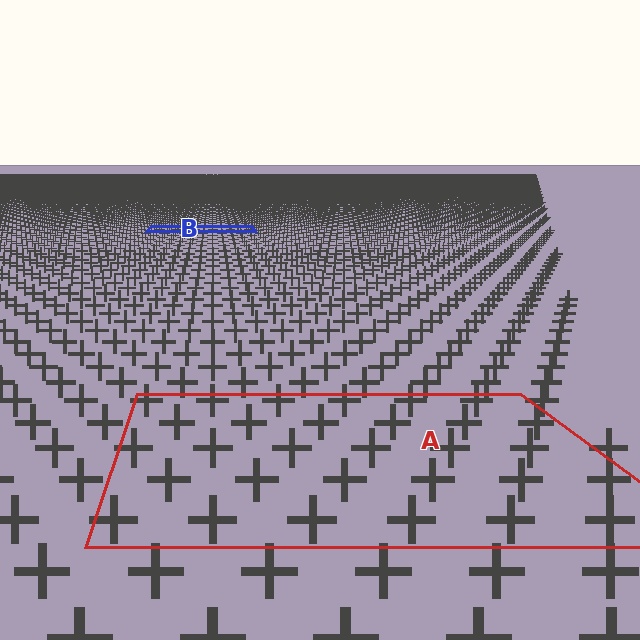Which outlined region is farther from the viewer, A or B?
Region B is farther from the viewer — the texture elements inside it appear smaller and more densely packed.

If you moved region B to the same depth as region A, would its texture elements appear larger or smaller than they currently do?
They would appear larger. At a closer depth, the same texture elements are projected at a bigger on-screen size.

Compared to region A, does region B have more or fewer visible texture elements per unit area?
Region B has more texture elements per unit area — they are packed more densely because it is farther away.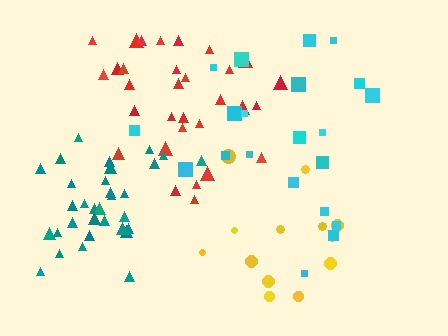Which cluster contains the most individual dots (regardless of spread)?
Teal (32).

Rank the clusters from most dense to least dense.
teal, red, cyan, yellow.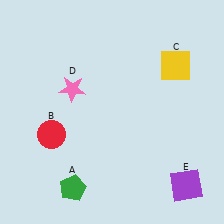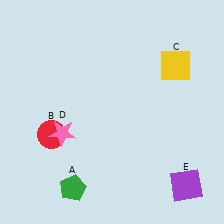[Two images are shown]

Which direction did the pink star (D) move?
The pink star (D) moved down.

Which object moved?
The pink star (D) moved down.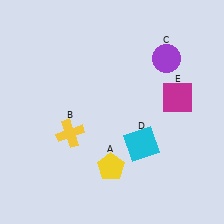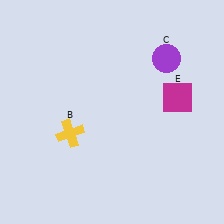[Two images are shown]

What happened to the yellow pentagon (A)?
The yellow pentagon (A) was removed in Image 2. It was in the bottom-left area of Image 1.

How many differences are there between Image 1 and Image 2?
There are 2 differences between the two images.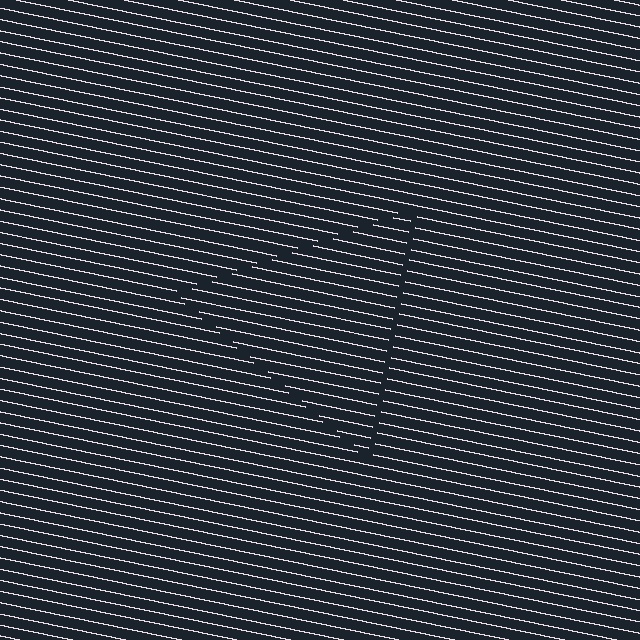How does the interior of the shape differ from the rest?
The interior of the shape contains the same grating, shifted by half a period — the contour is defined by the phase discontinuity where line-ends from the inner and outer gratings abut.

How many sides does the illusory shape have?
3 sides — the line-ends trace a triangle.